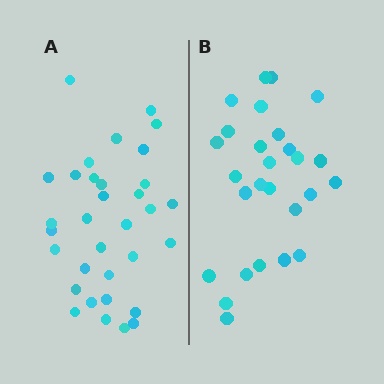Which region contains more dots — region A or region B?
Region A (the left region) has more dots.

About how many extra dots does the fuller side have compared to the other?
Region A has about 6 more dots than region B.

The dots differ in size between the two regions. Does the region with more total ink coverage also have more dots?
No. Region B has more total ink coverage because its dots are larger, but region A actually contains more individual dots. Total area can be misleading — the number of items is what matters here.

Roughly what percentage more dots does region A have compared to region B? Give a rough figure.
About 20% more.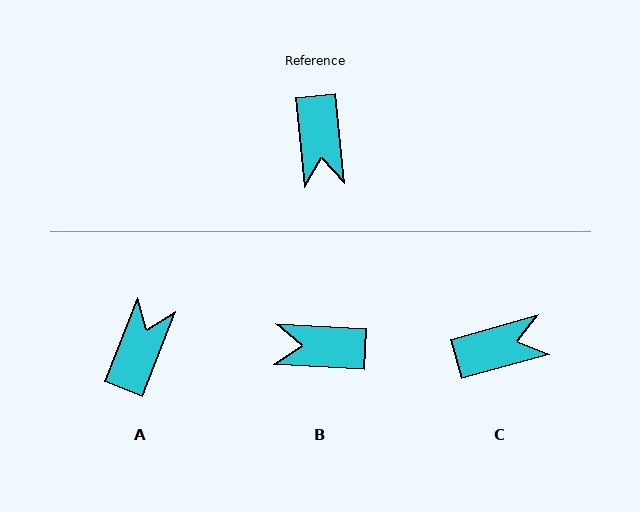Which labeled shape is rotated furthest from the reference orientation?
A, about 154 degrees away.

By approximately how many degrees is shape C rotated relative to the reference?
Approximately 100 degrees counter-clockwise.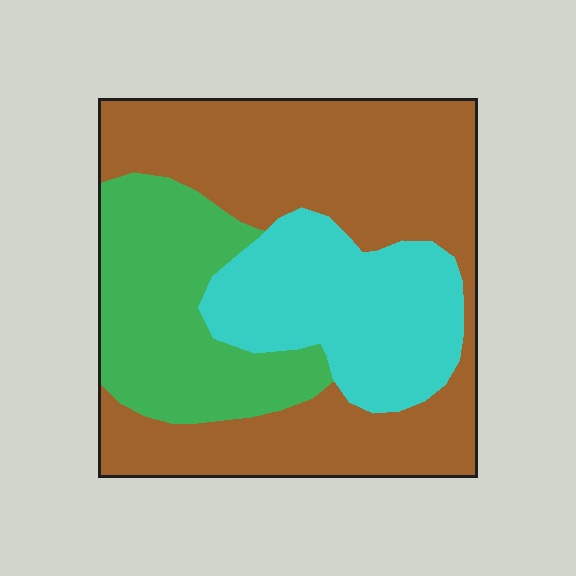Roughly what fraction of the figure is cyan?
Cyan takes up about one quarter (1/4) of the figure.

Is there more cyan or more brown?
Brown.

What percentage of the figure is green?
Green covers around 25% of the figure.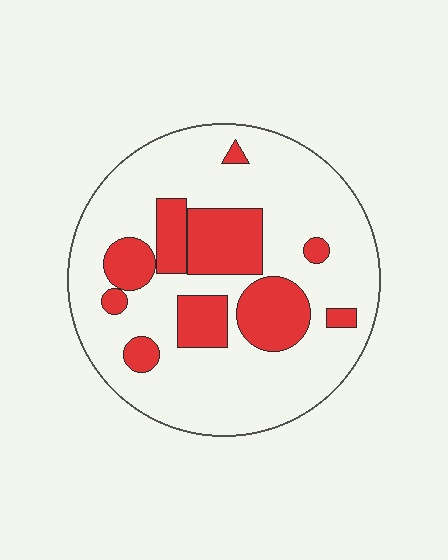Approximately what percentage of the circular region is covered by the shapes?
Approximately 25%.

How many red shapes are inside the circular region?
10.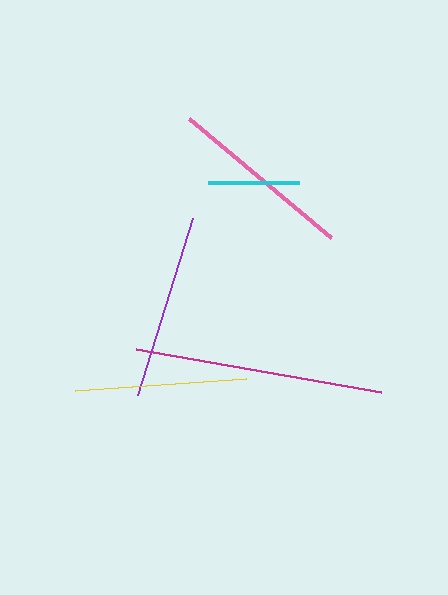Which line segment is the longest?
The magenta line is the longest at approximately 249 pixels.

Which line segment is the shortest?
The cyan line is the shortest at approximately 90 pixels.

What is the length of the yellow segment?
The yellow segment is approximately 171 pixels long.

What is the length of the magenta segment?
The magenta segment is approximately 249 pixels long.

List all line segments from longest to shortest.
From longest to shortest: magenta, pink, purple, yellow, cyan.